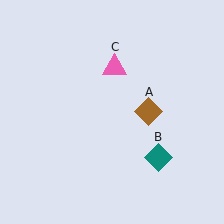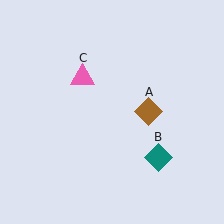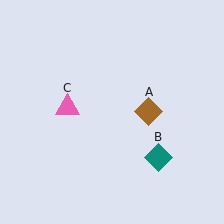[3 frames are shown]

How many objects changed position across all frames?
1 object changed position: pink triangle (object C).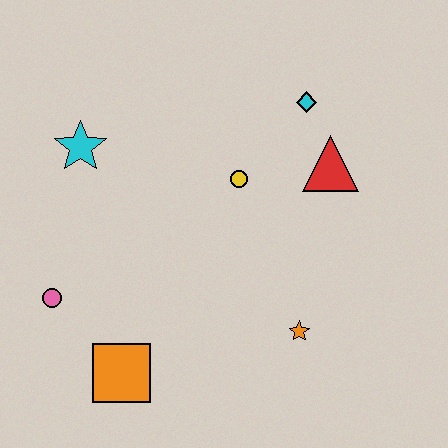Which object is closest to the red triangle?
The cyan diamond is closest to the red triangle.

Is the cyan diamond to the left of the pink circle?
No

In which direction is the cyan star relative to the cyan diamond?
The cyan star is to the left of the cyan diamond.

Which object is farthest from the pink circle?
The cyan diamond is farthest from the pink circle.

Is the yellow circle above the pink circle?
Yes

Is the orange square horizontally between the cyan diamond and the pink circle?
Yes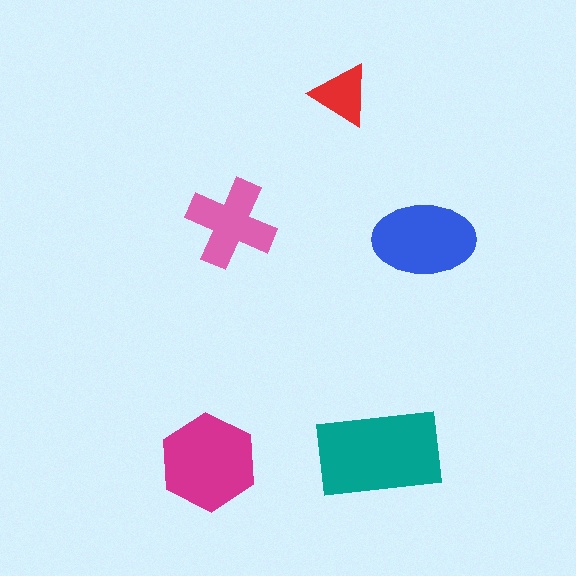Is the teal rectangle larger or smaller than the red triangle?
Larger.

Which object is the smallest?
The red triangle.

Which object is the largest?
The teal rectangle.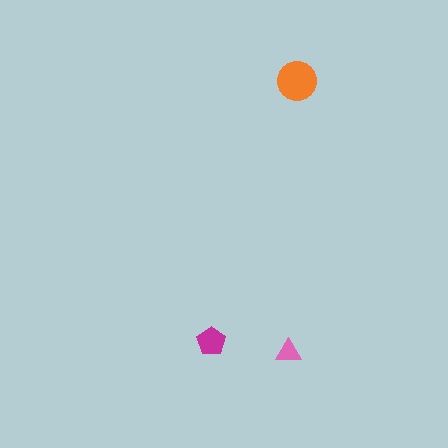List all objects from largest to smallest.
The orange circle, the magenta pentagon, the pink triangle.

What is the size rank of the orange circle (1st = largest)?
1st.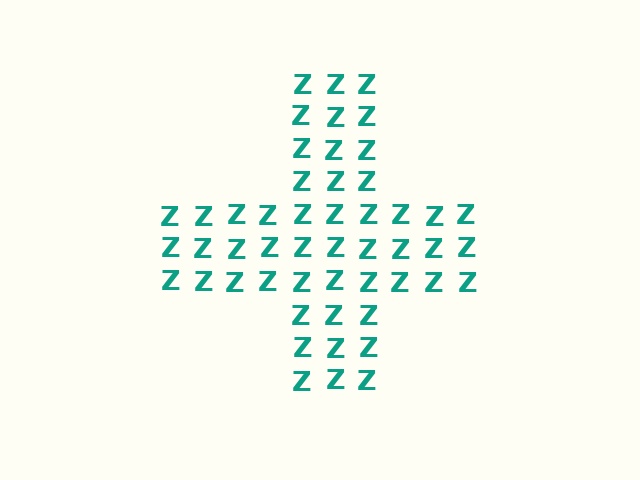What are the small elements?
The small elements are letter Z's.